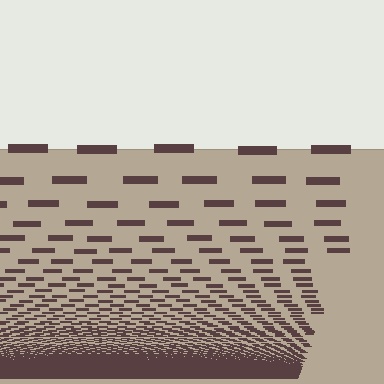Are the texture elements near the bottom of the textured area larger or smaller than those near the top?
Smaller. The gradient is inverted — elements near the bottom are smaller and denser.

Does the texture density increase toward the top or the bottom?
Density increases toward the bottom.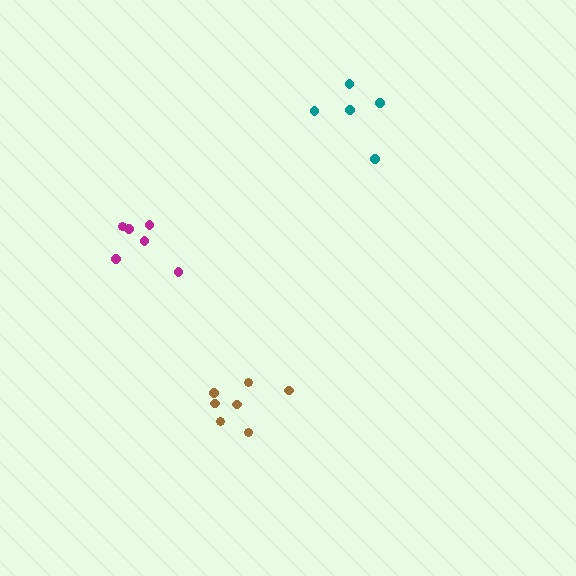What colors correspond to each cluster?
The clusters are colored: magenta, brown, teal.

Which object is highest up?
The teal cluster is topmost.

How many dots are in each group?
Group 1: 6 dots, Group 2: 7 dots, Group 3: 5 dots (18 total).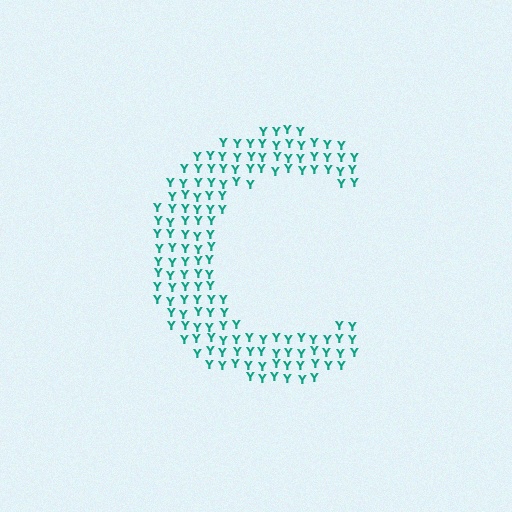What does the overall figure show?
The overall figure shows the letter C.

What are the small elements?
The small elements are letter Y's.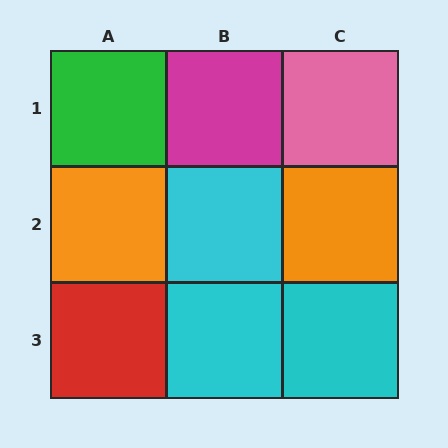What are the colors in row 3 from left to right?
Red, cyan, cyan.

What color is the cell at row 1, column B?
Magenta.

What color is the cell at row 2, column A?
Orange.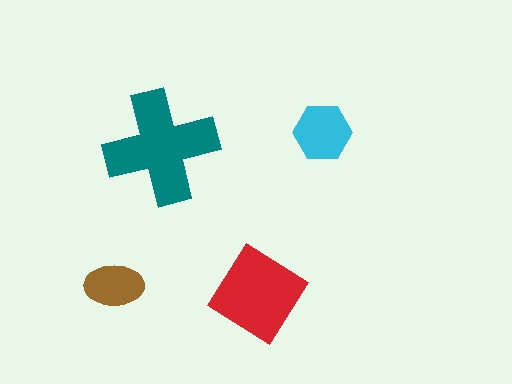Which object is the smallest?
The brown ellipse.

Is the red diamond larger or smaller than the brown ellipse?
Larger.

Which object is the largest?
The teal cross.